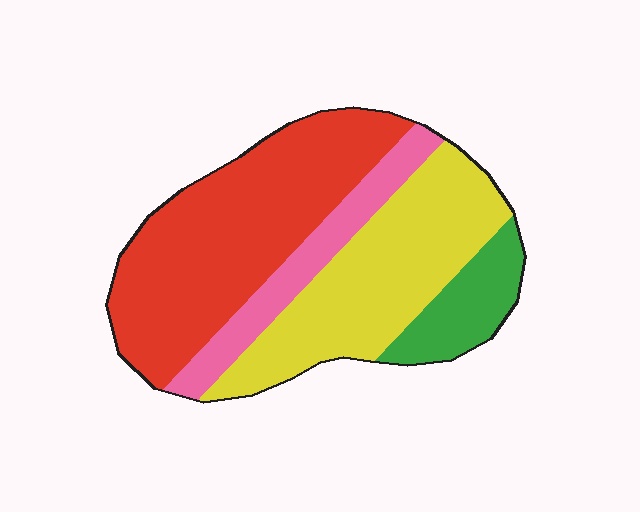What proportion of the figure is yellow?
Yellow covers roughly 35% of the figure.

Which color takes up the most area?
Red, at roughly 40%.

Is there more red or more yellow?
Red.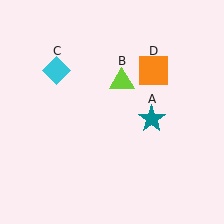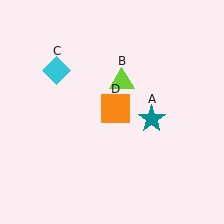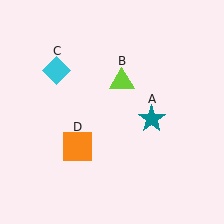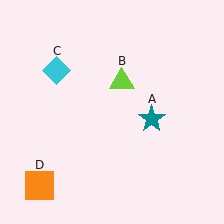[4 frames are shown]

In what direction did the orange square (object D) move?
The orange square (object D) moved down and to the left.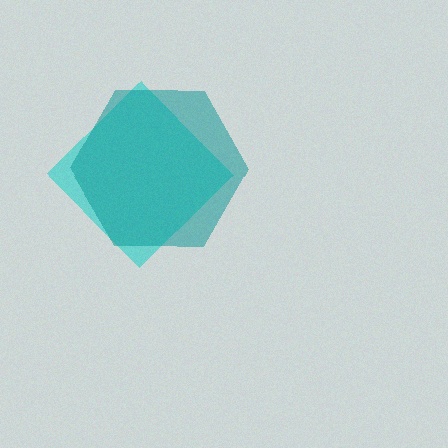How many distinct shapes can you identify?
There are 2 distinct shapes: a cyan diamond, a teal hexagon.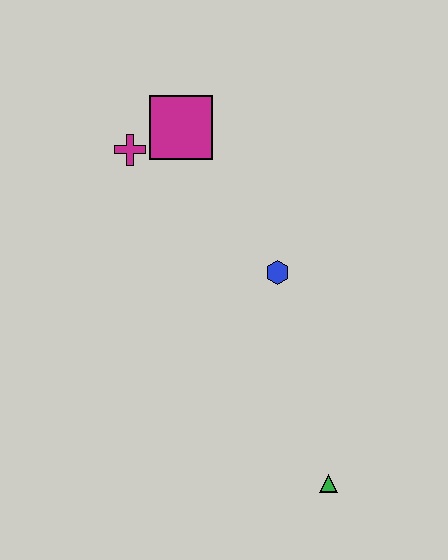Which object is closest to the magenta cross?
The magenta square is closest to the magenta cross.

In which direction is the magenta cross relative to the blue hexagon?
The magenta cross is to the left of the blue hexagon.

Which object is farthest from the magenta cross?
The green triangle is farthest from the magenta cross.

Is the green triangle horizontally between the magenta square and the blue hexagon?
No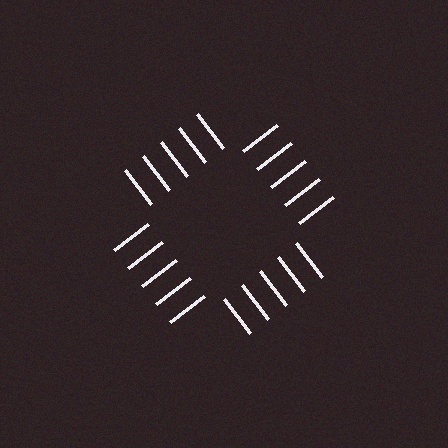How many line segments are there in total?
20 — 5 along each of the 4 edges.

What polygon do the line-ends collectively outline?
An illusory square — the line segments terminate on its edges but no continuous stroke is drawn.